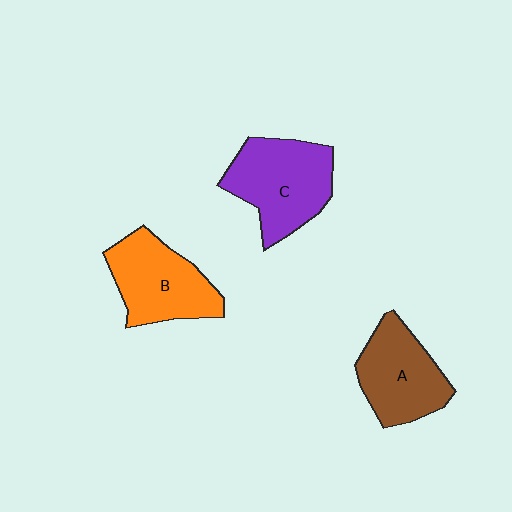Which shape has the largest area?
Shape C (purple).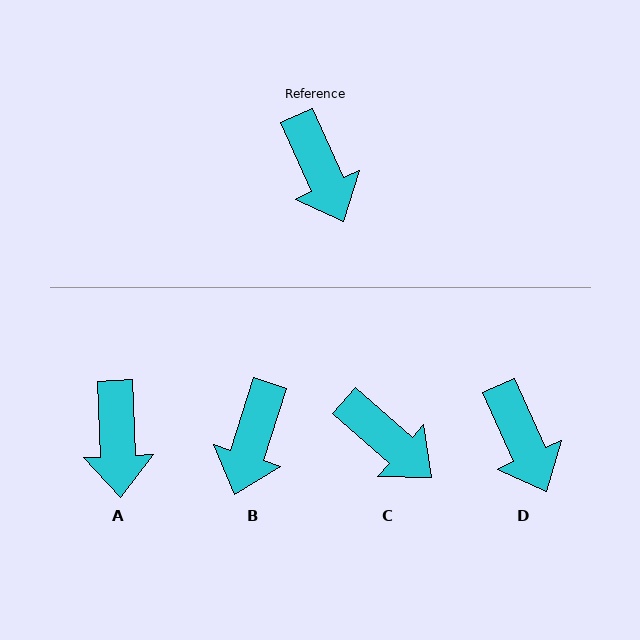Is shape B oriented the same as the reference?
No, it is off by about 42 degrees.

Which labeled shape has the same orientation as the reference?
D.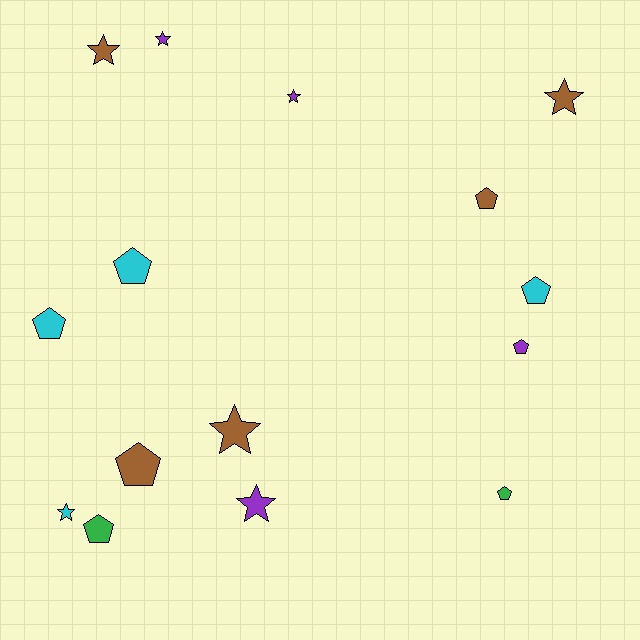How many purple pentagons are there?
There is 1 purple pentagon.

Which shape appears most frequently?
Pentagon, with 8 objects.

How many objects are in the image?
There are 15 objects.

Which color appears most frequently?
Brown, with 5 objects.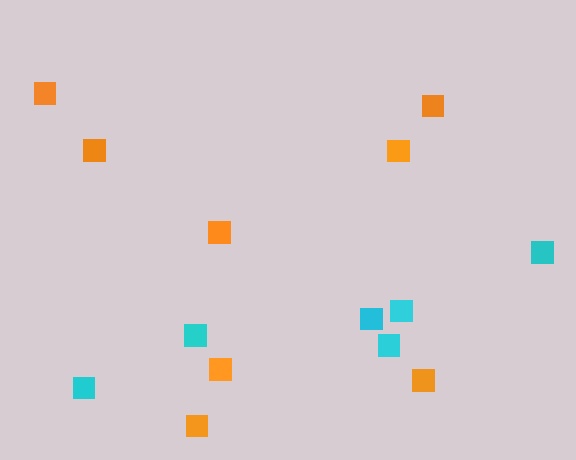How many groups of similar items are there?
There are 2 groups: one group of cyan squares (6) and one group of orange squares (8).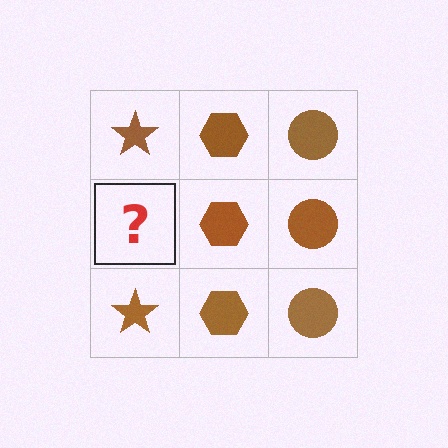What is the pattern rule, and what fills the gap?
The rule is that each column has a consistent shape. The gap should be filled with a brown star.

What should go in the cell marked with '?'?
The missing cell should contain a brown star.